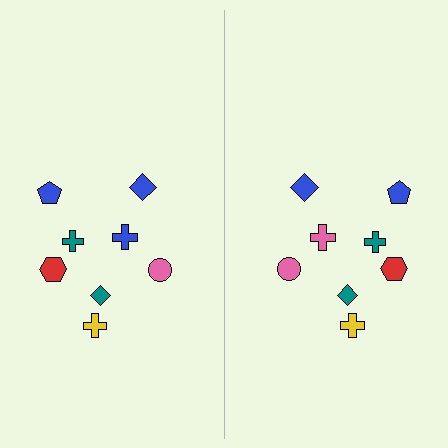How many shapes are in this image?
There are 16 shapes in this image.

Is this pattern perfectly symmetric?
No, the pattern is not perfectly symmetric. The pink cross on the right side breaks the symmetry — its mirror counterpart is blue.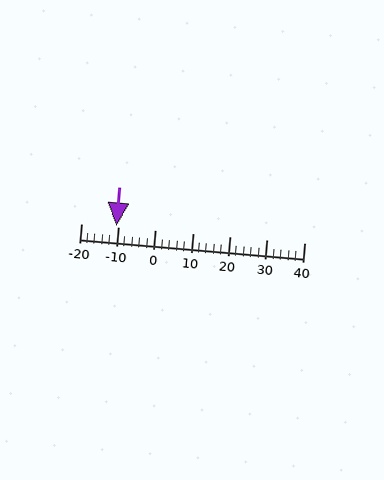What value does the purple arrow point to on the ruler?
The purple arrow points to approximately -10.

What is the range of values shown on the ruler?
The ruler shows values from -20 to 40.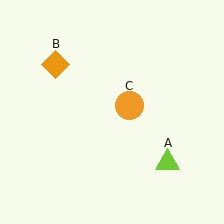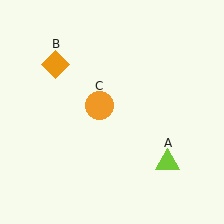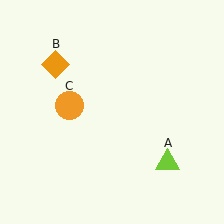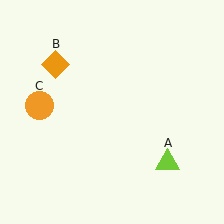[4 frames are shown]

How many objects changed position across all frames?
1 object changed position: orange circle (object C).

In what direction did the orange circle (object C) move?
The orange circle (object C) moved left.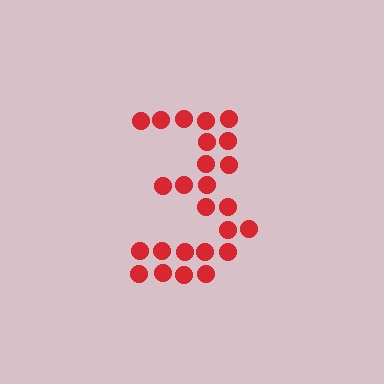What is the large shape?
The large shape is the digit 3.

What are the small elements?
The small elements are circles.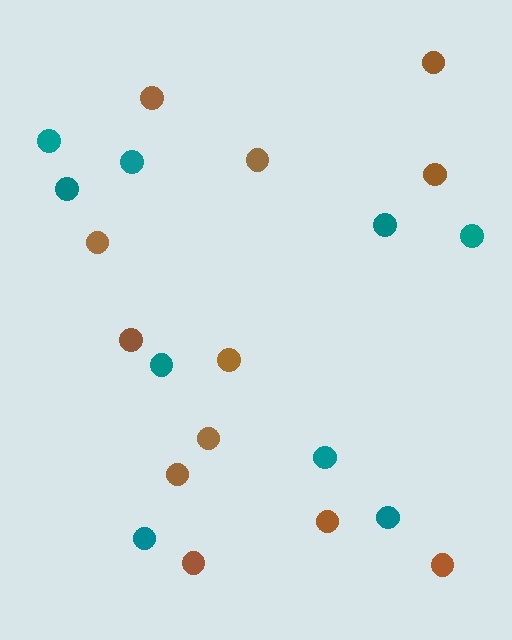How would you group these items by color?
There are 2 groups: one group of teal circles (9) and one group of brown circles (12).